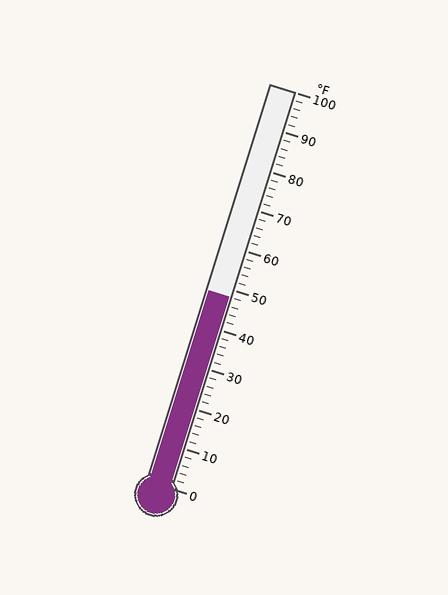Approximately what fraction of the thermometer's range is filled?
The thermometer is filled to approximately 50% of its range.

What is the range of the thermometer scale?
The thermometer scale ranges from 0°F to 100°F.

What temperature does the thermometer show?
The thermometer shows approximately 48°F.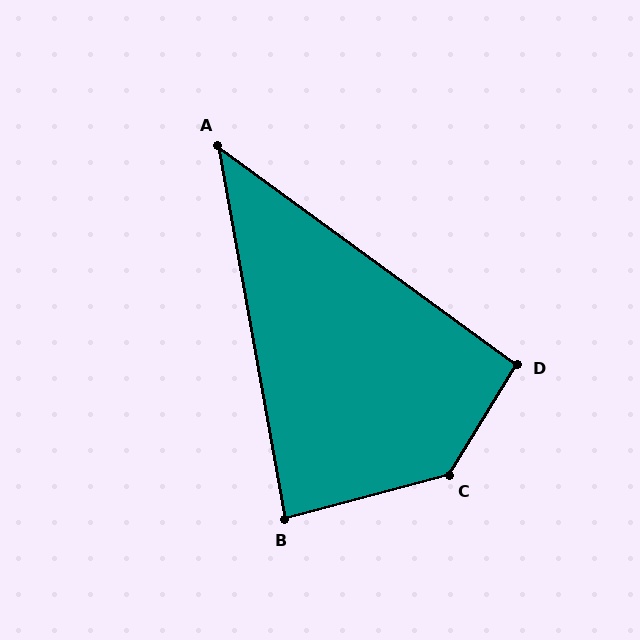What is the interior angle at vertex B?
Approximately 85 degrees (approximately right).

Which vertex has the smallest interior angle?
A, at approximately 44 degrees.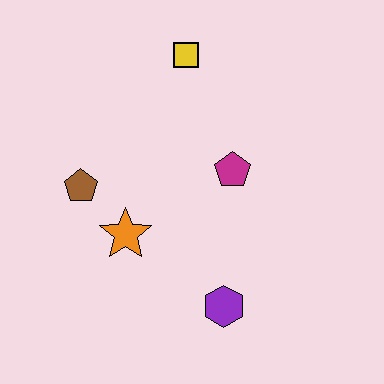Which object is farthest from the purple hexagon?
The yellow square is farthest from the purple hexagon.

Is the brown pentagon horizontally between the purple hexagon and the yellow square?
No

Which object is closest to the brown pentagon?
The orange star is closest to the brown pentagon.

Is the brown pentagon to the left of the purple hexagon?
Yes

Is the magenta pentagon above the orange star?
Yes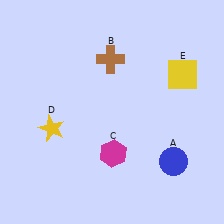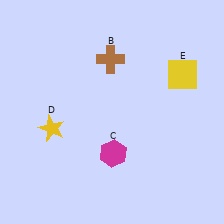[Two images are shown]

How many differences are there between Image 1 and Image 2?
There is 1 difference between the two images.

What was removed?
The blue circle (A) was removed in Image 2.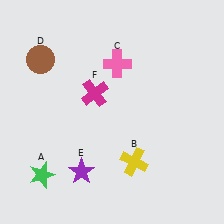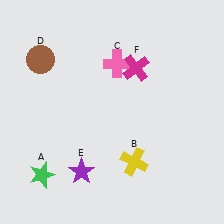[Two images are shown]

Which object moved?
The magenta cross (F) moved right.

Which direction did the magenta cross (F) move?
The magenta cross (F) moved right.